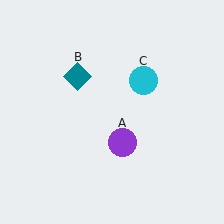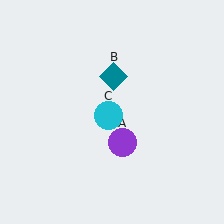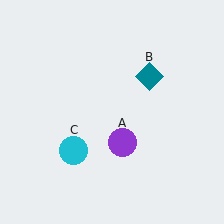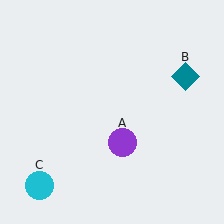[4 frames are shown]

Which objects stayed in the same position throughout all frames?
Purple circle (object A) remained stationary.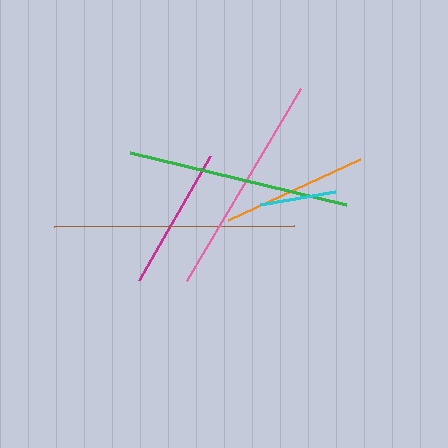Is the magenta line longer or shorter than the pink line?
The pink line is longer than the magenta line.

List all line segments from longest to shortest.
From longest to shortest: brown, pink, green, orange, magenta, cyan.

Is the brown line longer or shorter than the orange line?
The brown line is longer than the orange line.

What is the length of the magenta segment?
The magenta segment is approximately 143 pixels long.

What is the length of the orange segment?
The orange segment is approximately 145 pixels long.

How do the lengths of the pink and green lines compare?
The pink and green lines are approximately the same length.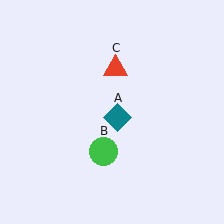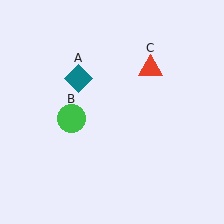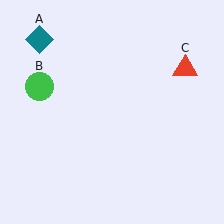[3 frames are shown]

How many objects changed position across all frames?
3 objects changed position: teal diamond (object A), green circle (object B), red triangle (object C).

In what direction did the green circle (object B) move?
The green circle (object B) moved up and to the left.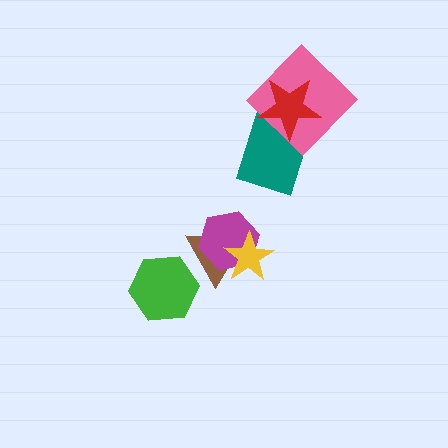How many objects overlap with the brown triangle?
3 objects overlap with the brown triangle.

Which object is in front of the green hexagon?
The brown triangle is in front of the green hexagon.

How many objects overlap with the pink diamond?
2 objects overlap with the pink diamond.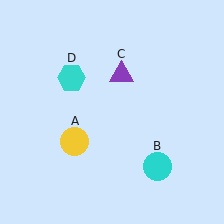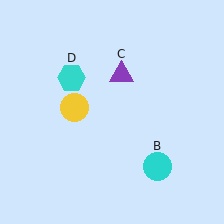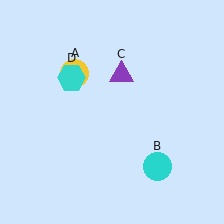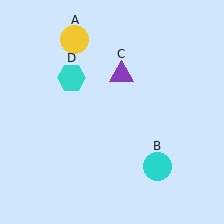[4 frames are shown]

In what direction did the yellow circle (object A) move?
The yellow circle (object A) moved up.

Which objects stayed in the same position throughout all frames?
Cyan circle (object B) and purple triangle (object C) and cyan hexagon (object D) remained stationary.